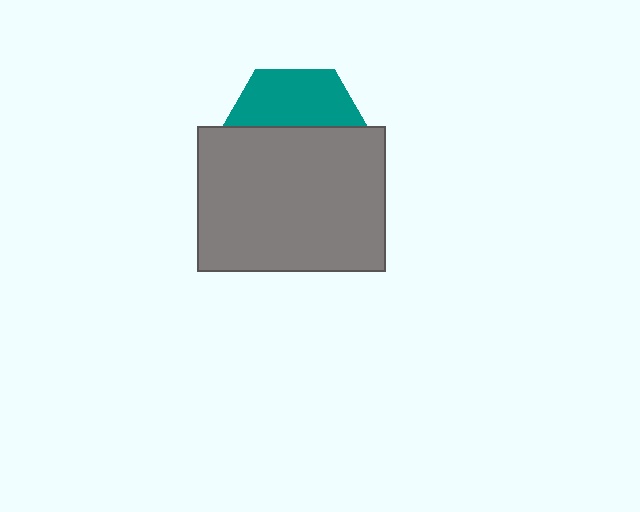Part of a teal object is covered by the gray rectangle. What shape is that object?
It is a hexagon.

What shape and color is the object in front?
The object in front is a gray rectangle.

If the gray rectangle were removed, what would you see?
You would see the complete teal hexagon.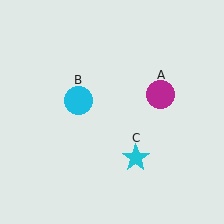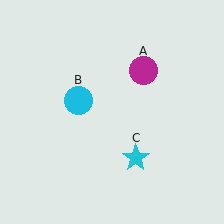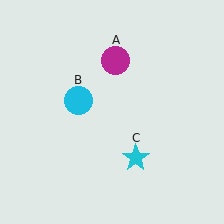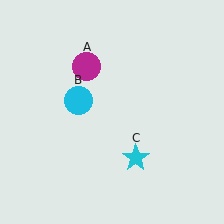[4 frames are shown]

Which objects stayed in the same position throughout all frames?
Cyan circle (object B) and cyan star (object C) remained stationary.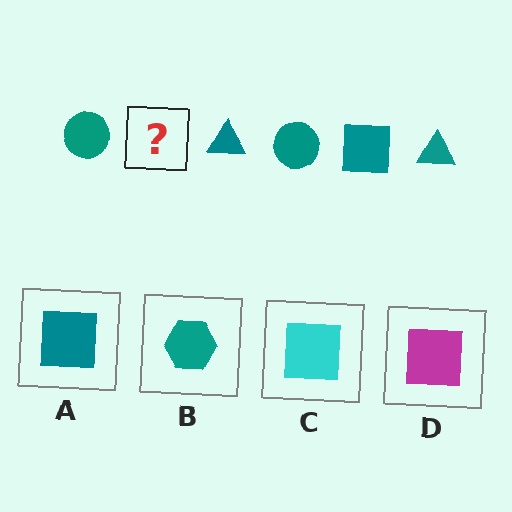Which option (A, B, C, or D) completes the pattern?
A.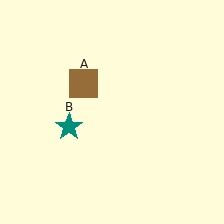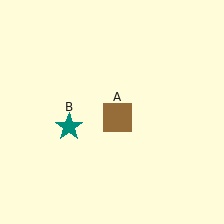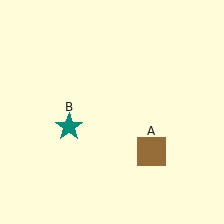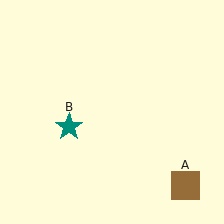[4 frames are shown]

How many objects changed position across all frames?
1 object changed position: brown square (object A).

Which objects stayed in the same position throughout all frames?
Teal star (object B) remained stationary.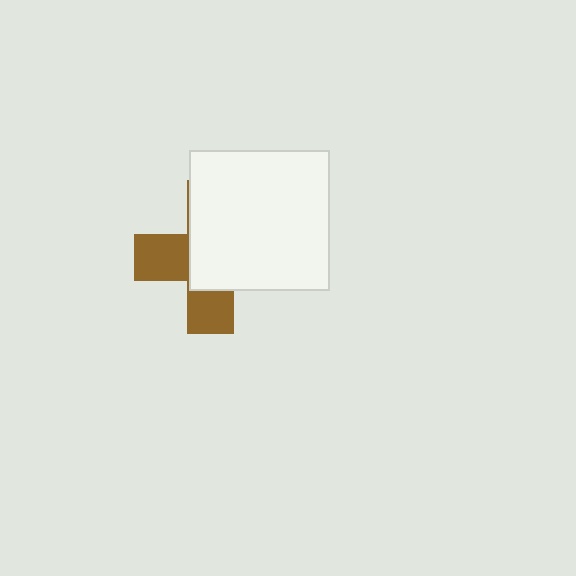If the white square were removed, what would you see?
You would see the complete brown cross.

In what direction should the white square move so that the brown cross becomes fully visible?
The white square should move toward the upper-right. That is the shortest direction to clear the overlap and leave the brown cross fully visible.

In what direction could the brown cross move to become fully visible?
The brown cross could move toward the lower-left. That would shift it out from behind the white square entirely.